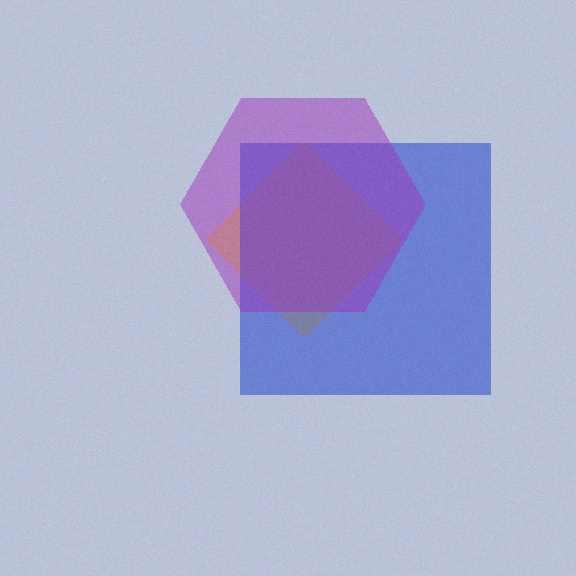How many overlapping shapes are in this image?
There are 3 overlapping shapes in the image.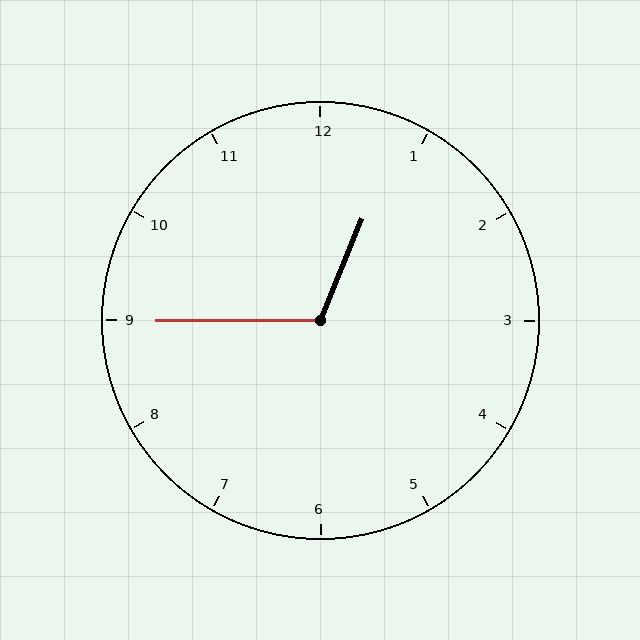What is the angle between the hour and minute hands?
Approximately 112 degrees.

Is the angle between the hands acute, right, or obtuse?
It is obtuse.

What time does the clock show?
12:45.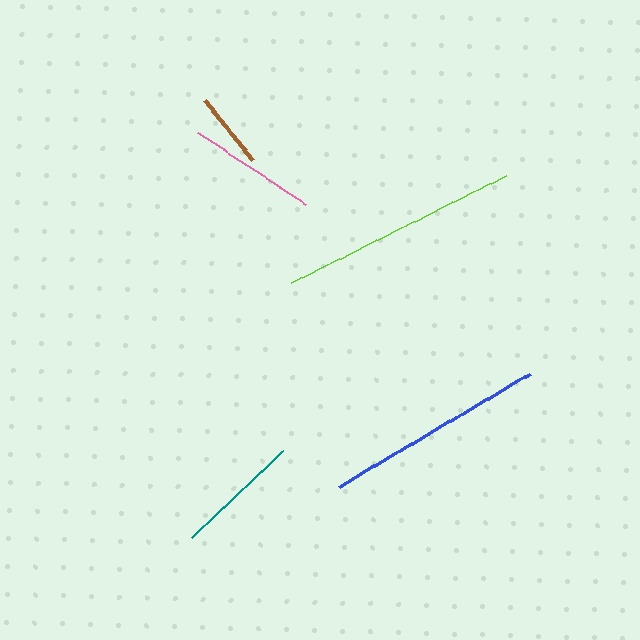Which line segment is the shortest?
The brown line is the shortest at approximately 78 pixels.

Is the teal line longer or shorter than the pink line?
The pink line is longer than the teal line.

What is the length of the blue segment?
The blue segment is approximately 222 pixels long.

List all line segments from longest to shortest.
From longest to shortest: lime, blue, pink, teal, brown.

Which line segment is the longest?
The lime line is the longest at approximately 241 pixels.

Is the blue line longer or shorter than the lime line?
The lime line is longer than the blue line.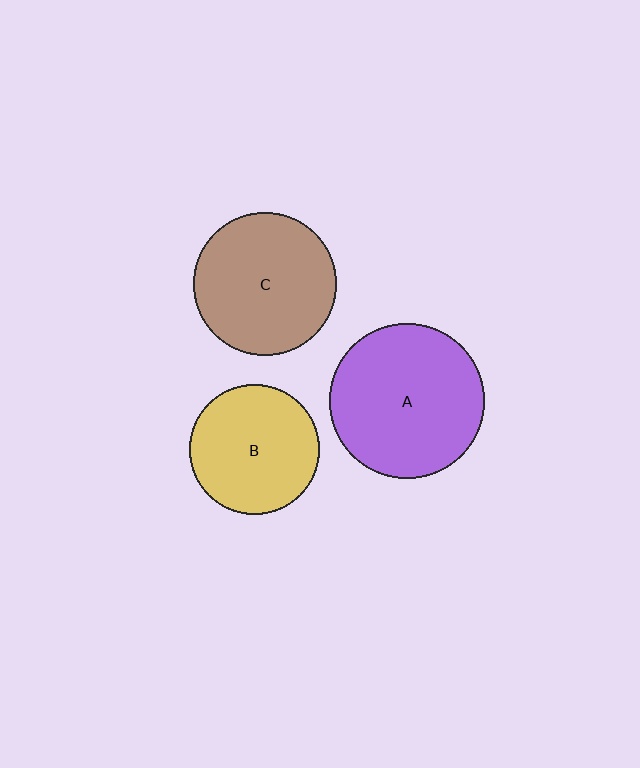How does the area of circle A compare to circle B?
Approximately 1.4 times.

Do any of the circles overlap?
No, none of the circles overlap.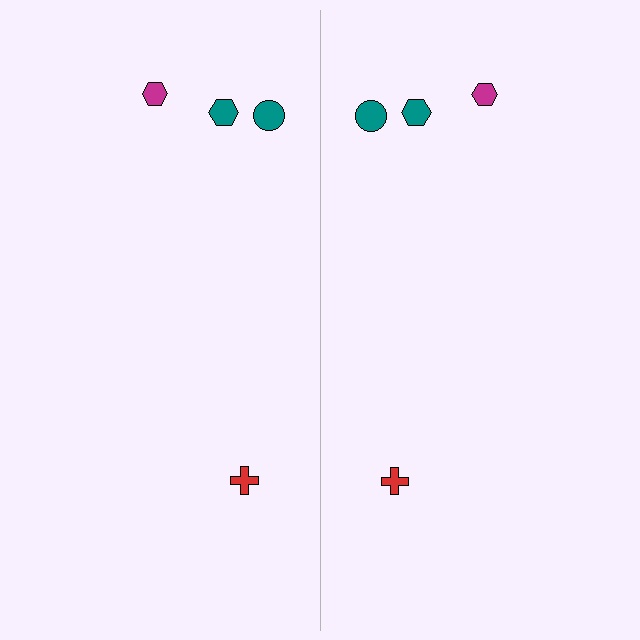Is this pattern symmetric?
Yes, this pattern has bilateral (reflection) symmetry.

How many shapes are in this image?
There are 8 shapes in this image.